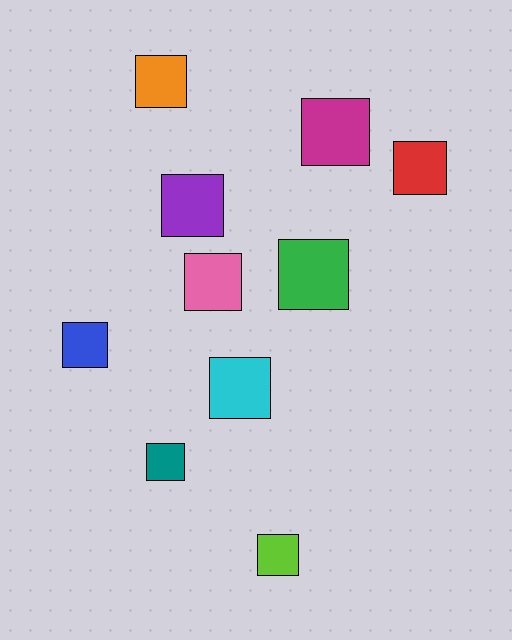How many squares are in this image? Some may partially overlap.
There are 10 squares.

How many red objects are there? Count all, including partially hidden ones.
There is 1 red object.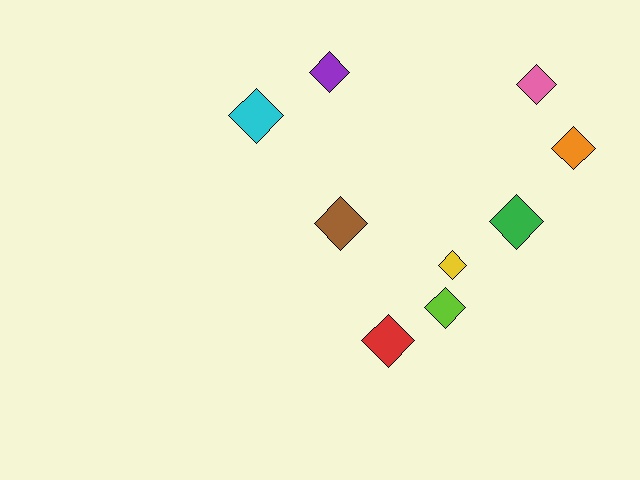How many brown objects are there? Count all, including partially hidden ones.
There is 1 brown object.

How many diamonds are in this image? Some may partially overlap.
There are 9 diamonds.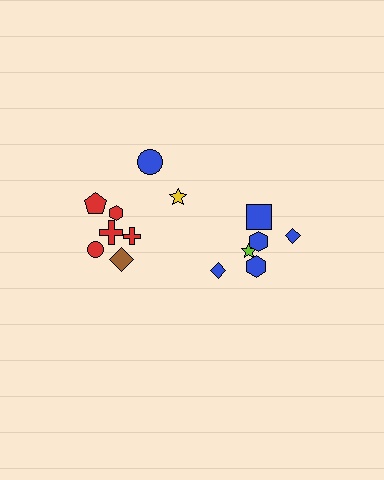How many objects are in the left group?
There are 8 objects.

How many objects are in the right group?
There are 6 objects.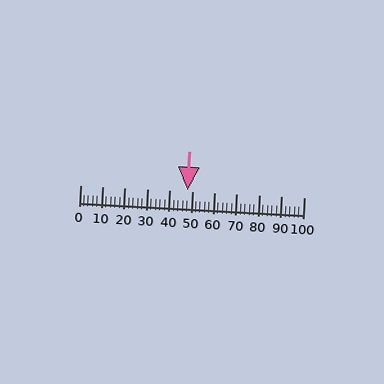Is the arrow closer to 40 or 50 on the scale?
The arrow is closer to 50.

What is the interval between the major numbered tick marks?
The major tick marks are spaced 10 units apart.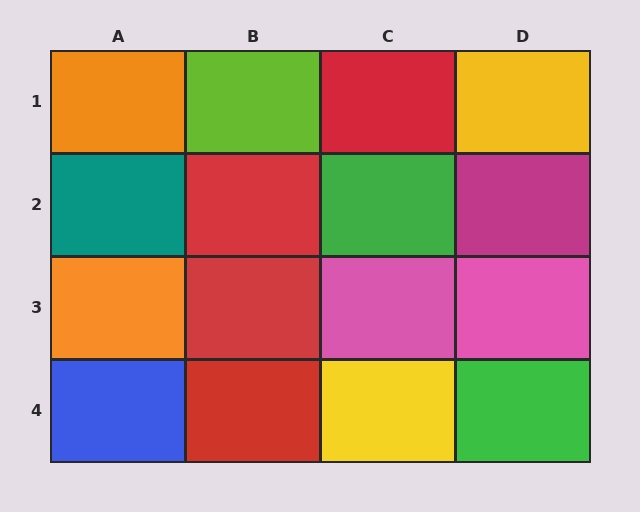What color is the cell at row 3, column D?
Pink.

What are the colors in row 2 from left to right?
Teal, red, green, magenta.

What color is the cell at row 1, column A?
Orange.